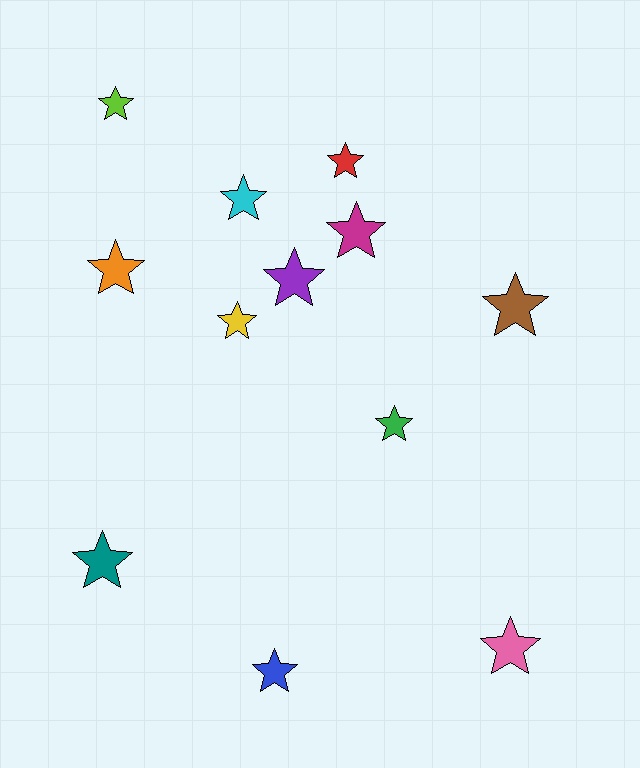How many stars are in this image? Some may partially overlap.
There are 12 stars.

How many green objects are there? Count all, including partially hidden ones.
There is 1 green object.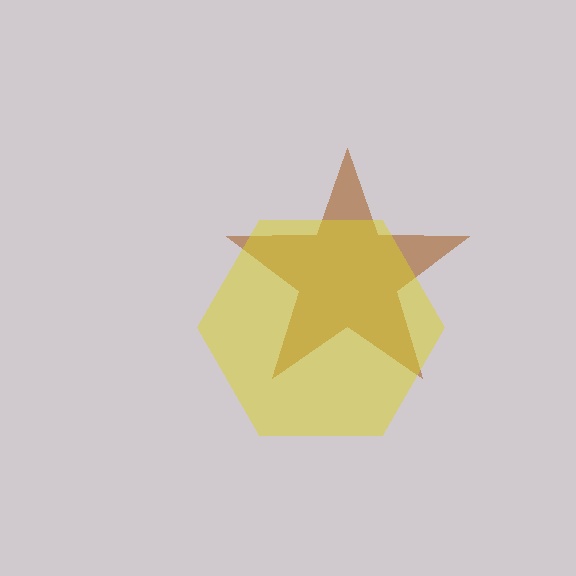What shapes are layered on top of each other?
The layered shapes are: a brown star, a yellow hexagon.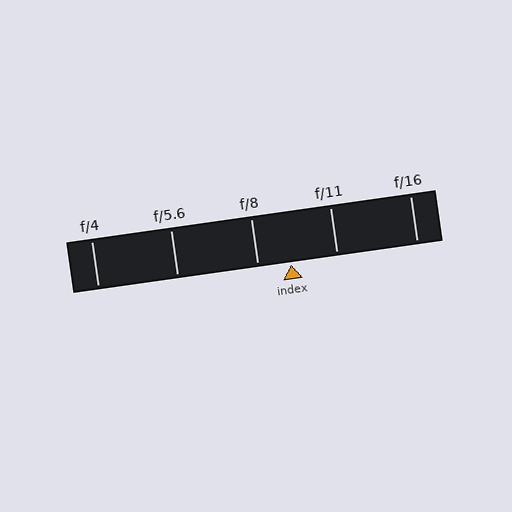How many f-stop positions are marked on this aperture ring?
There are 5 f-stop positions marked.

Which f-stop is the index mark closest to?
The index mark is closest to f/8.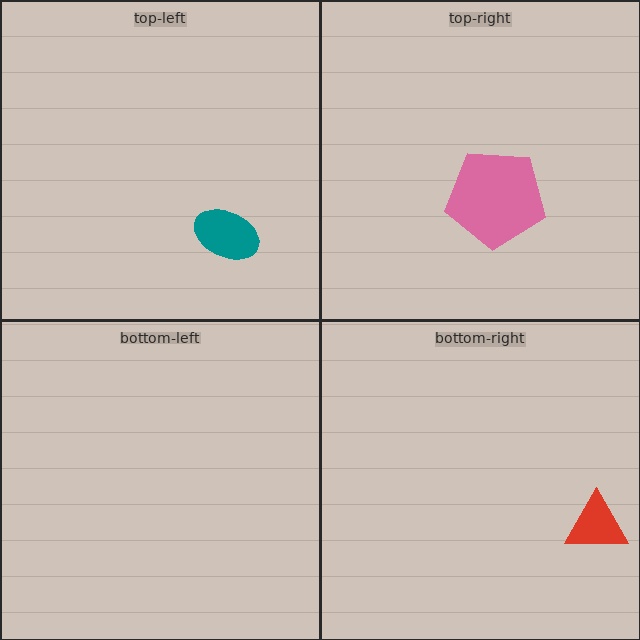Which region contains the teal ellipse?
The top-left region.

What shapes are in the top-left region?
The teal ellipse.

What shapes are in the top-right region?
The pink pentagon.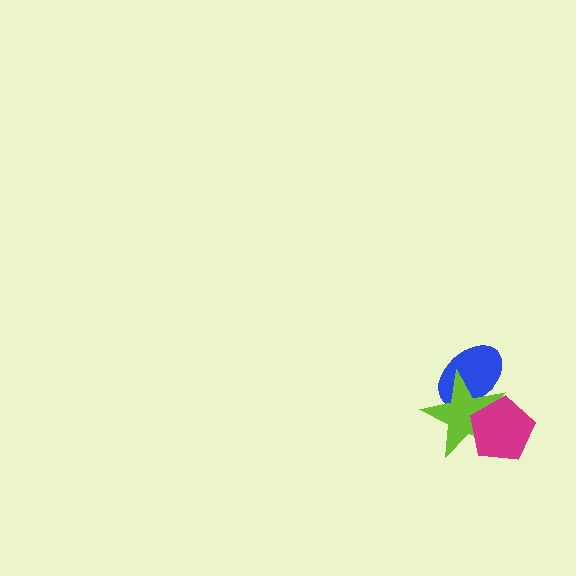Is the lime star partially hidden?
Yes, it is partially covered by another shape.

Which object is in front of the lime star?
The magenta pentagon is in front of the lime star.